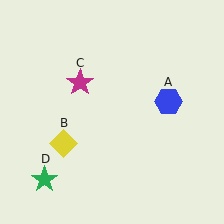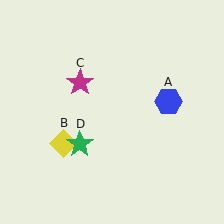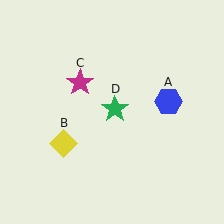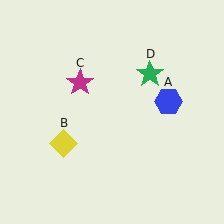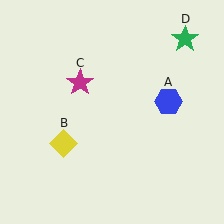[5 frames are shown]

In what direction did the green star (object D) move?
The green star (object D) moved up and to the right.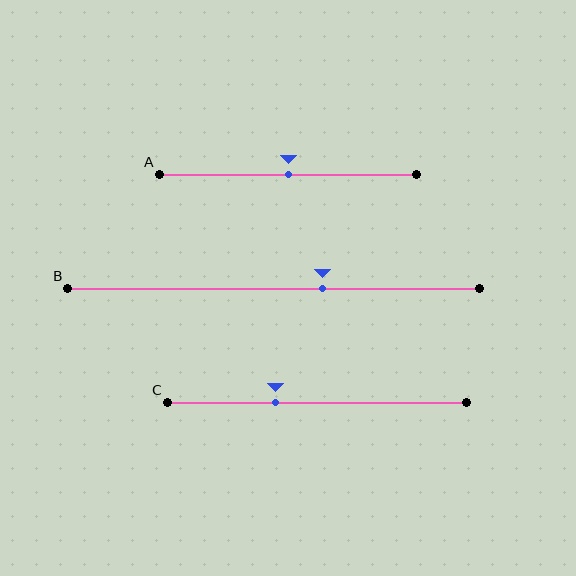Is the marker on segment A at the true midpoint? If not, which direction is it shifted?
Yes, the marker on segment A is at the true midpoint.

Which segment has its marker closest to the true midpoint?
Segment A has its marker closest to the true midpoint.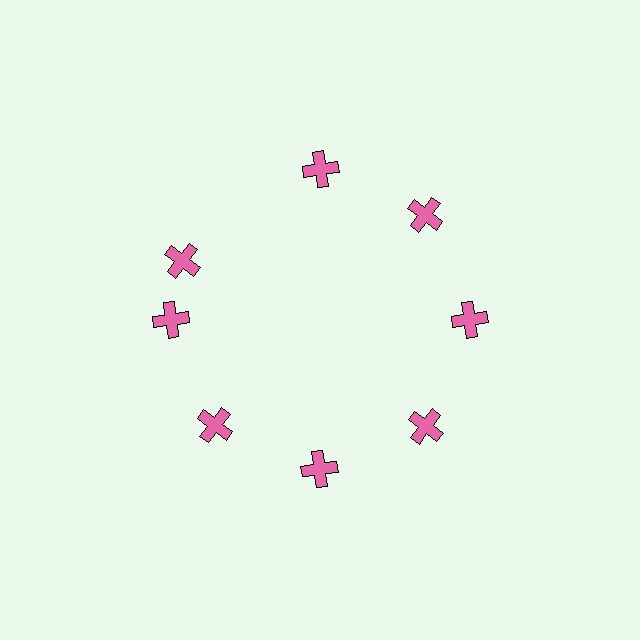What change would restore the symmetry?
The symmetry would be restored by rotating it back into even spacing with its neighbors so that all 8 crosses sit at equal angles and equal distance from the center.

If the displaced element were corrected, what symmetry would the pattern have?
It would have 8-fold rotational symmetry — the pattern would map onto itself every 45 degrees.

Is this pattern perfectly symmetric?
No. The 8 pink crosses are arranged in a ring, but one element near the 10 o'clock position is rotated out of alignment along the ring, breaking the 8-fold rotational symmetry.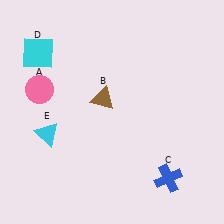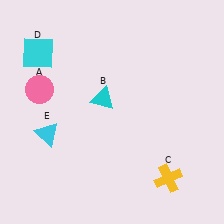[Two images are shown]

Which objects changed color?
B changed from brown to cyan. C changed from blue to yellow.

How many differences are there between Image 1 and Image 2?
There are 2 differences between the two images.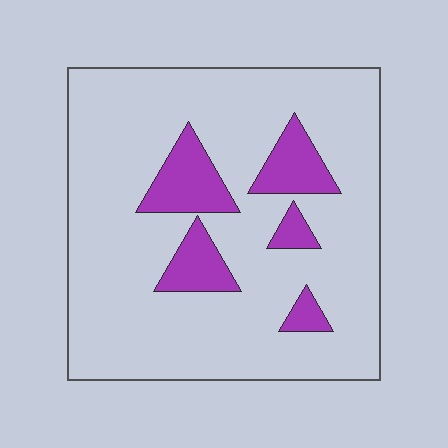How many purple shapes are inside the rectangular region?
5.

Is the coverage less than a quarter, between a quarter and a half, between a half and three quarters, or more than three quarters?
Less than a quarter.